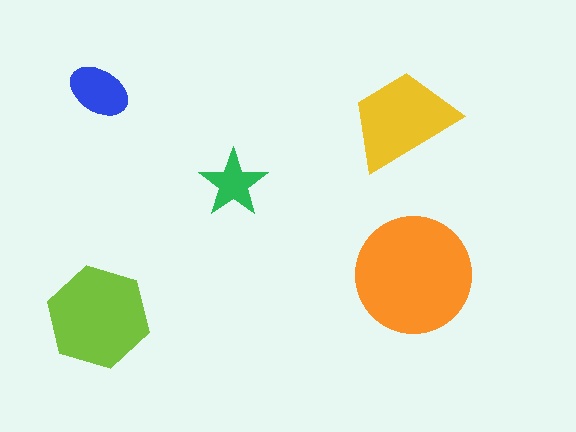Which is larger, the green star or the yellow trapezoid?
The yellow trapezoid.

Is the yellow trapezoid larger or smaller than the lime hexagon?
Smaller.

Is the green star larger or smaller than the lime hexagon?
Smaller.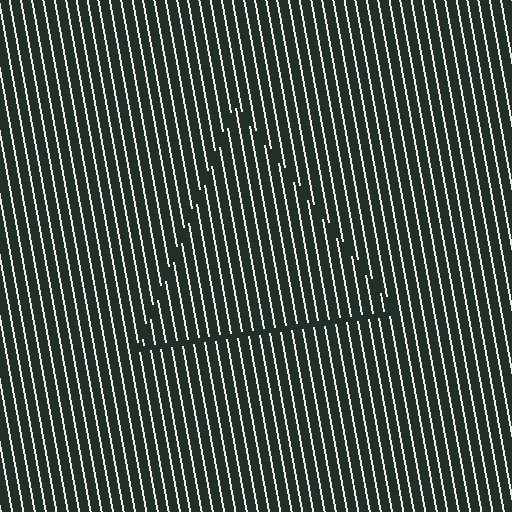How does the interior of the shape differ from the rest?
The interior of the shape contains the same grating, shifted by half a period — the contour is defined by the phase discontinuity where line-ends from the inner and outer gratings abut.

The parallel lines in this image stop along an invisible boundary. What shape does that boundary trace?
An illusory triangle. The interior of the shape contains the same grating, shifted by half a period — the contour is defined by the phase discontinuity where line-ends from the inner and outer gratings abut.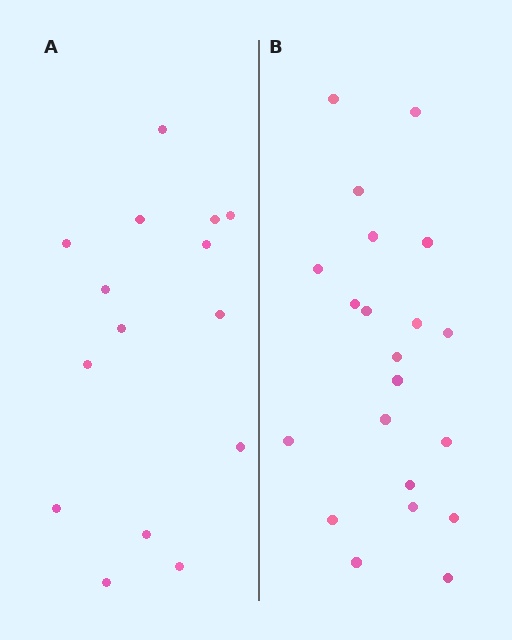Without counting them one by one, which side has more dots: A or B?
Region B (the right region) has more dots.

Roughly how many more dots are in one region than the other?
Region B has about 6 more dots than region A.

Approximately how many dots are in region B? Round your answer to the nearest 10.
About 20 dots. (The exact count is 21, which rounds to 20.)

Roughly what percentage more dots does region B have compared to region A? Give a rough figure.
About 40% more.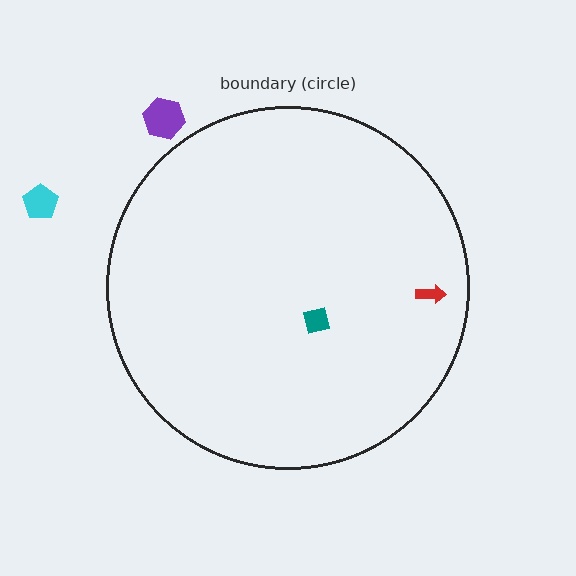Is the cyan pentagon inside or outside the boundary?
Outside.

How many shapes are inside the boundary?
2 inside, 2 outside.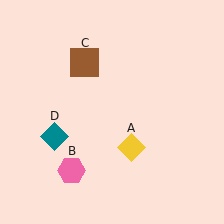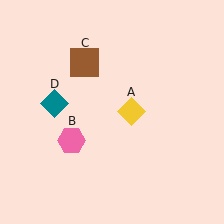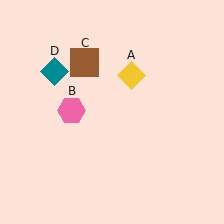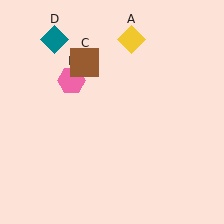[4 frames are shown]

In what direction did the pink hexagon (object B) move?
The pink hexagon (object B) moved up.